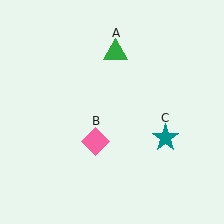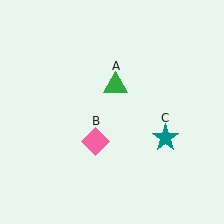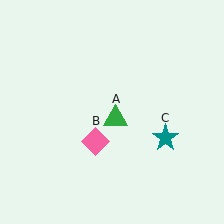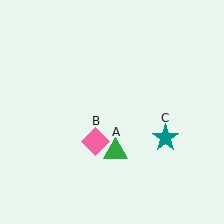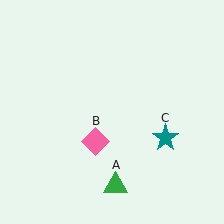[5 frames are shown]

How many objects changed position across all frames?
1 object changed position: green triangle (object A).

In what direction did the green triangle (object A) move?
The green triangle (object A) moved down.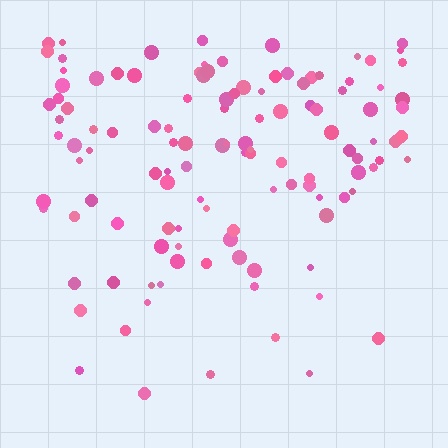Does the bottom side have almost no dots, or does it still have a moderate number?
Still a moderate number, just noticeably fewer than the top.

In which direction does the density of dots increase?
From bottom to top, with the top side densest.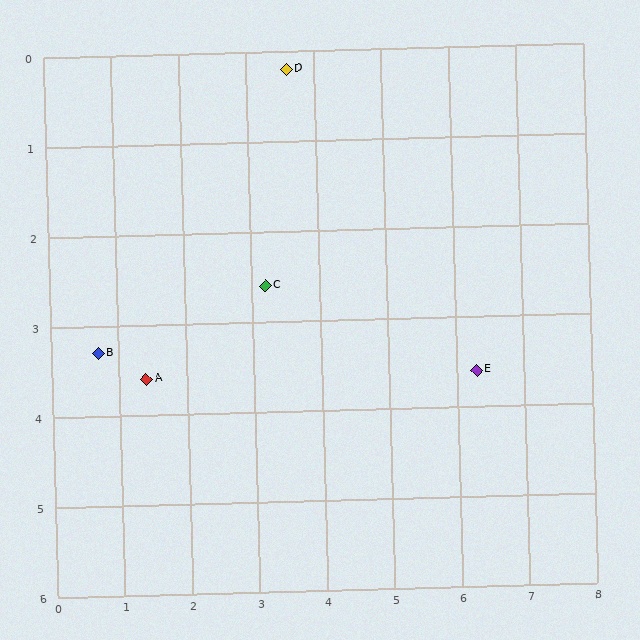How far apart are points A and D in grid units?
Points A and D are about 4.0 grid units apart.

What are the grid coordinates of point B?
Point B is at approximately (0.7, 3.3).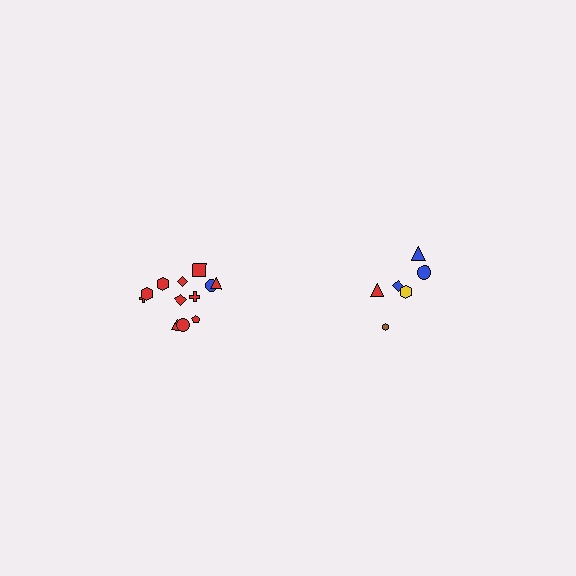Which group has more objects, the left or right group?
The left group.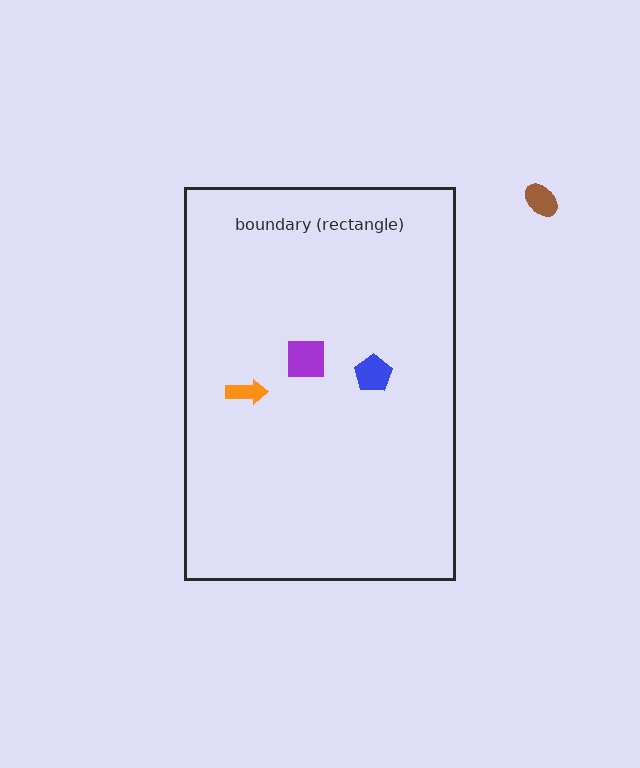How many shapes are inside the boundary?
3 inside, 1 outside.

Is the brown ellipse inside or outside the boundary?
Outside.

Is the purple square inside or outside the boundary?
Inside.